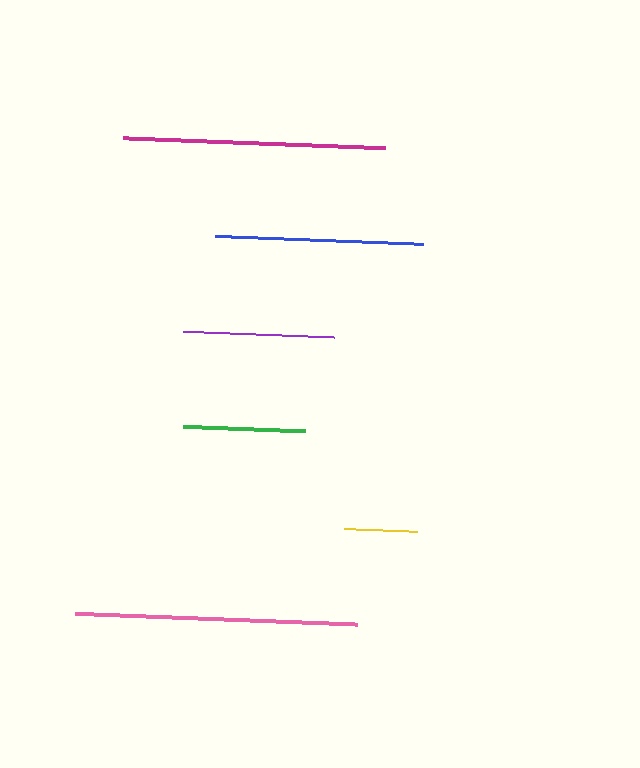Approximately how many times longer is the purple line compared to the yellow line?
The purple line is approximately 2.1 times the length of the yellow line.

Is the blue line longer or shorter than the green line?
The blue line is longer than the green line.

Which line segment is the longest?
The pink line is the longest at approximately 282 pixels.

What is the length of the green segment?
The green segment is approximately 122 pixels long.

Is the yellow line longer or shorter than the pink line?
The pink line is longer than the yellow line.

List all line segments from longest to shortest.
From longest to shortest: pink, magenta, blue, purple, green, yellow.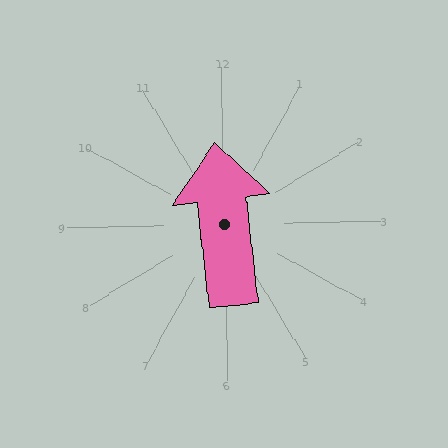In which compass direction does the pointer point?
North.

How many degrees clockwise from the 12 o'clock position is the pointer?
Approximately 354 degrees.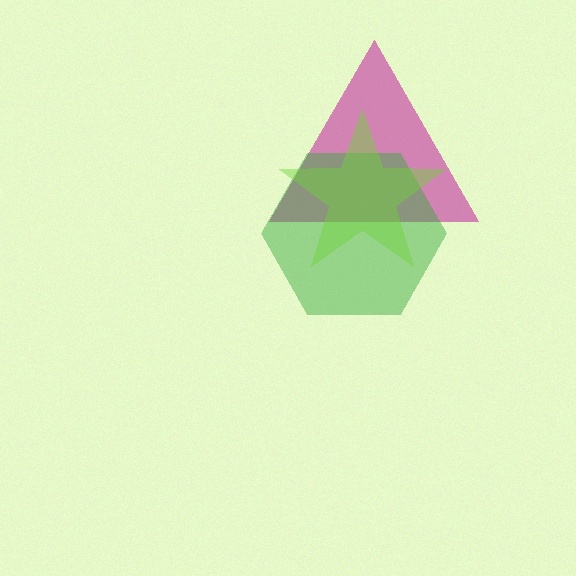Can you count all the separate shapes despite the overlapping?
Yes, there are 3 separate shapes.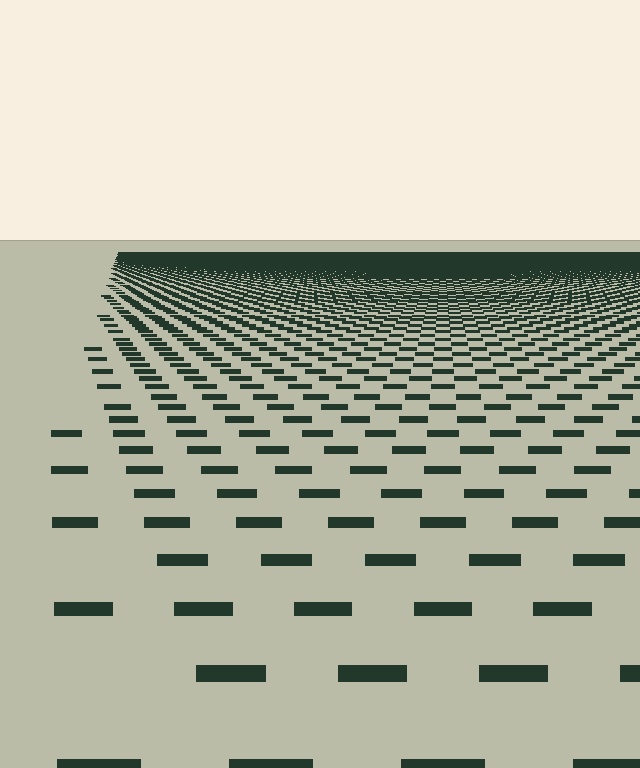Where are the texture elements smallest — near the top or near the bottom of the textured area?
Near the top.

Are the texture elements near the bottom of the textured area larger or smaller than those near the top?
Larger. Near the bottom, elements are closer to the viewer and appear at a bigger on-screen size.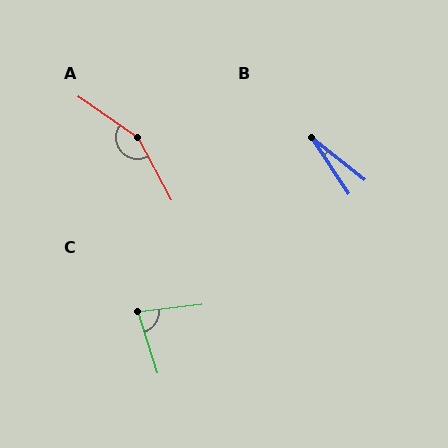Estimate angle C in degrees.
Approximately 79 degrees.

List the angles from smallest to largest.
B (18°), C (79°), A (152°).